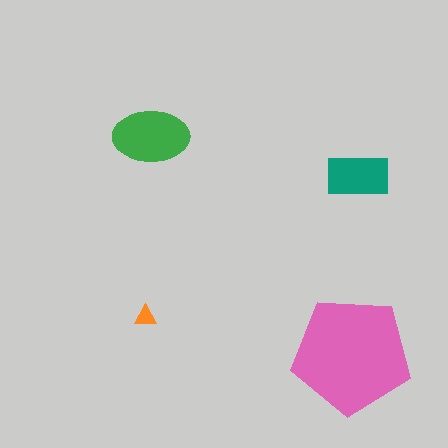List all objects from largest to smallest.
The pink pentagon, the green ellipse, the teal rectangle, the orange triangle.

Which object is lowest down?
The pink pentagon is bottommost.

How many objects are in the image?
There are 4 objects in the image.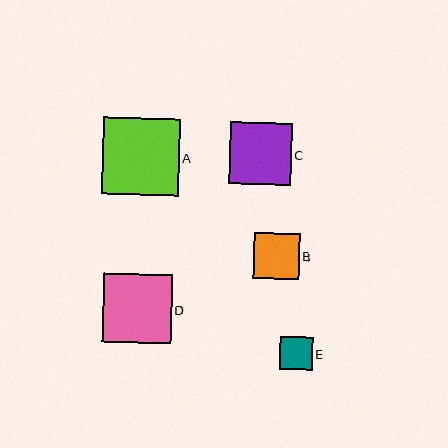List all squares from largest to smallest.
From largest to smallest: A, D, C, B, E.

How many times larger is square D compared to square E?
Square D is approximately 2.1 times the size of square E.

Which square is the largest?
Square A is the largest with a size of approximately 76 pixels.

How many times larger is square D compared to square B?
Square D is approximately 1.5 times the size of square B.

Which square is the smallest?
Square E is the smallest with a size of approximately 33 pixels.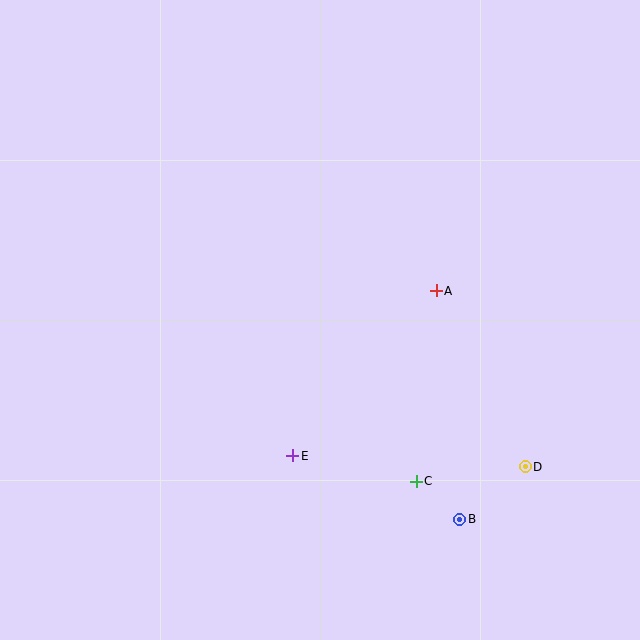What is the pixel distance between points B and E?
The distance between B and E is 179 pixels.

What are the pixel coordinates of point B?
Point B is at (460, 519).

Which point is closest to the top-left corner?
Point A is closest to the top-left corner.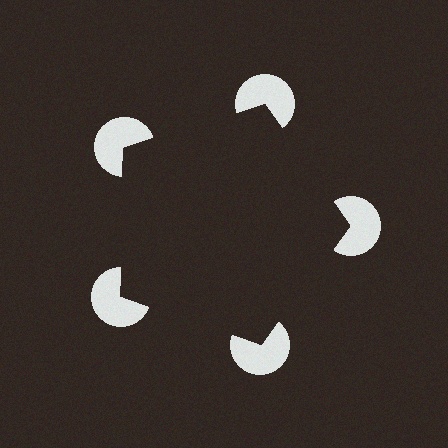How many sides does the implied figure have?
5 sides.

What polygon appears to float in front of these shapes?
An illusory pentagon — its edges are inferred from the aligned wedge cuts in the pac-man discs, not physically drawn.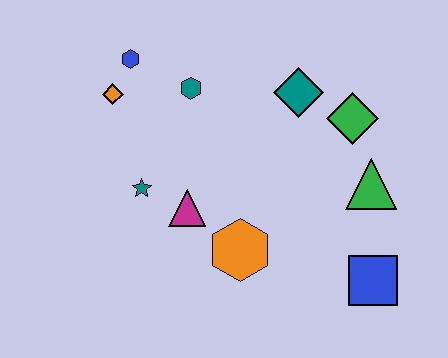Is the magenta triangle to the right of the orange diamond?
Yes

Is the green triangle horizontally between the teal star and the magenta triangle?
No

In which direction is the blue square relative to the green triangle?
The blue square is below the green triangle.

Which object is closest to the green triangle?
The green diamond is closest to the green triangle.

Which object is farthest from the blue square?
The blue hexagon is farthest from the blue square.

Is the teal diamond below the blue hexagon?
Yes